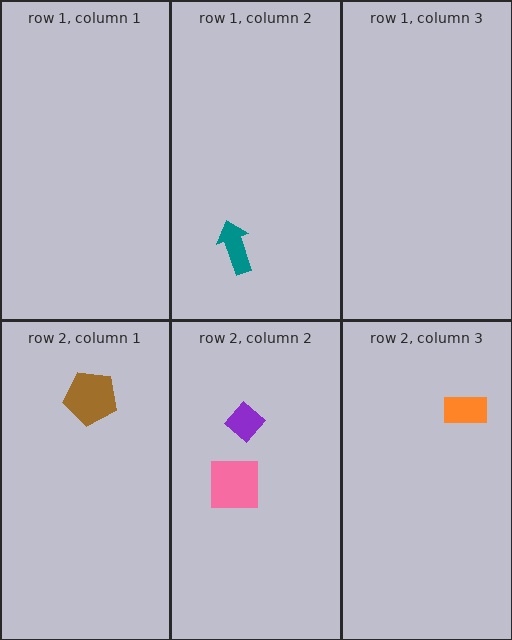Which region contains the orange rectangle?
The row 2, column 3 region.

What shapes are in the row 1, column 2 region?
The teal arrow.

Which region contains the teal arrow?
The row 1, column 2 region.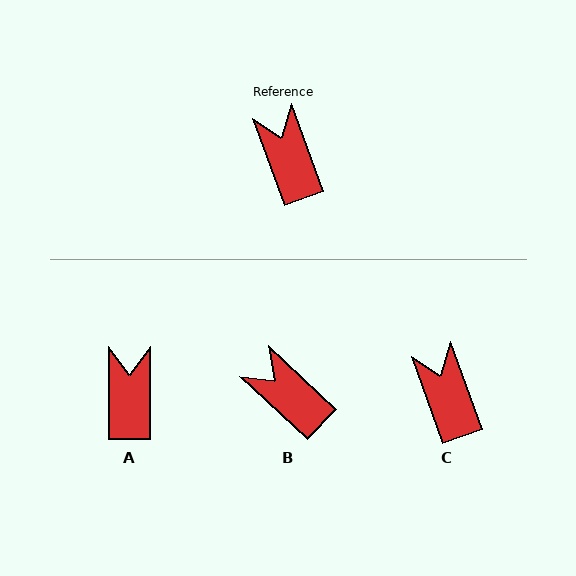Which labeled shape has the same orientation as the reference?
C.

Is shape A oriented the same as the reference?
No, it is off by about 20 degrees.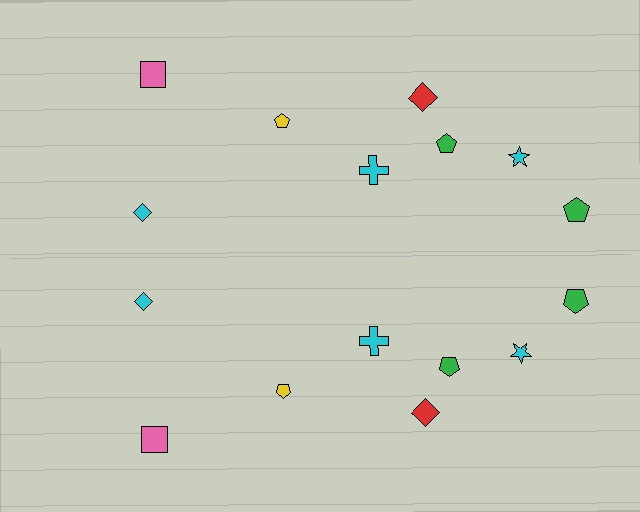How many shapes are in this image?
There are 16 shapes in this image.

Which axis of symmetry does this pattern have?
The pattern has a horizontal axis of symmetry running through the center of the image.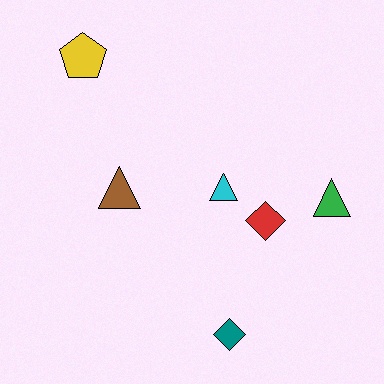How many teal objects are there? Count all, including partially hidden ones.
There is 1 teal object.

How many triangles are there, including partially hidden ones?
There are 3 triangles.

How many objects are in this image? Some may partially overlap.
There are 6 objects.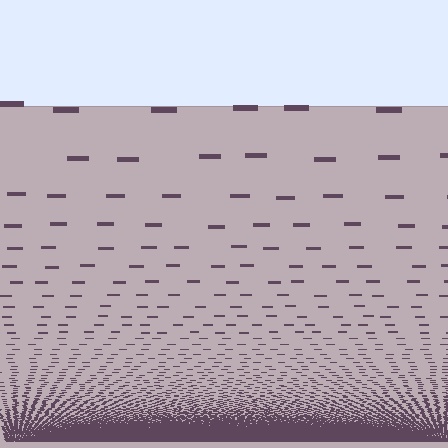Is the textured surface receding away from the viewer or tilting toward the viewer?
The surface appears to tilt toward the viewer. Texture elements get larger and sparser toward the top.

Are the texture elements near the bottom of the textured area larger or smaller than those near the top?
Smaller. The gradient is inverted — elements near the bottom are smaller and denser.